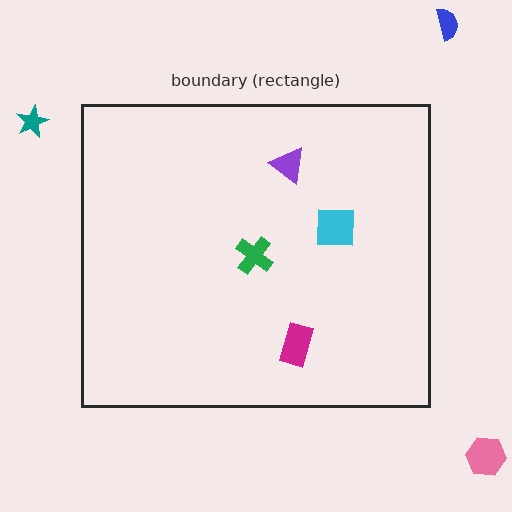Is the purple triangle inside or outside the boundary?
Inside.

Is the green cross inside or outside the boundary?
Inside.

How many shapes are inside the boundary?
4 inside, 3 outside.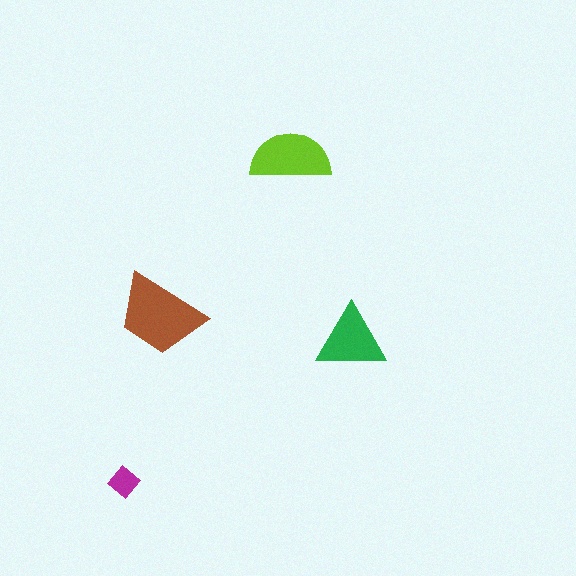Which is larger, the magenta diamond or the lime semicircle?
The lime semicircle.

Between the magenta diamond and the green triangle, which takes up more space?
The green triangle.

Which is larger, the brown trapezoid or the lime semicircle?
The brown trapezoid.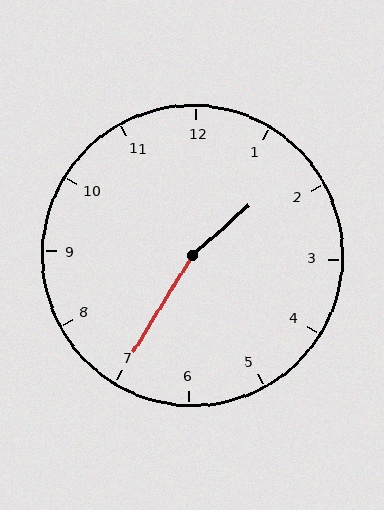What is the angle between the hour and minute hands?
Approximately 162 degrees.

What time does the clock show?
1:35.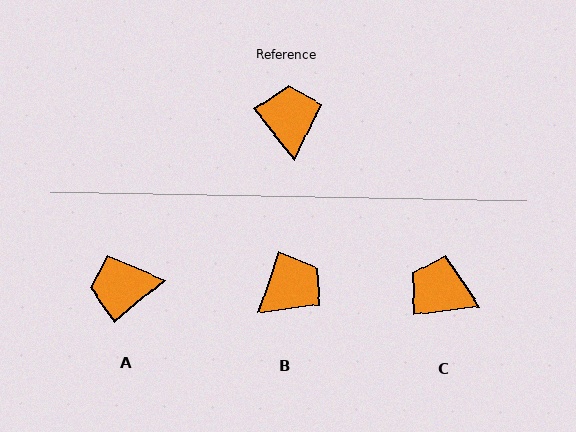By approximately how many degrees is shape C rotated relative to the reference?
Approximately 58 degrees counter-clockwise.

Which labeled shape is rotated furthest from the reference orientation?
A, about 91 degrees away.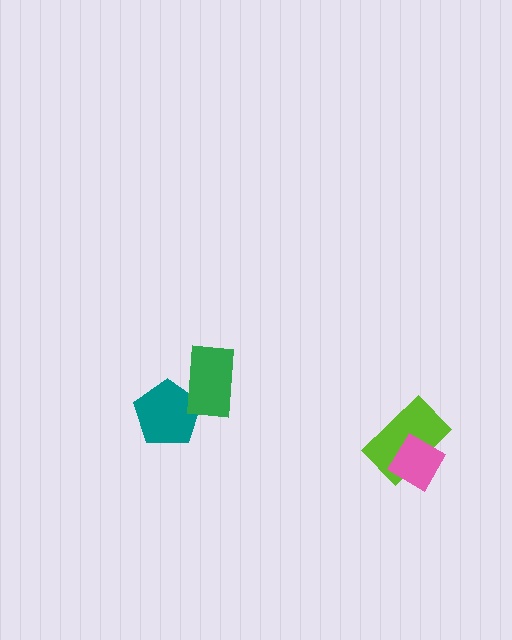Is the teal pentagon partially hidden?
Yes, it is partially covered by another shape.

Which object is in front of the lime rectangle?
The pink diamond is in front of the lime rectangle.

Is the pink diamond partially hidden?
No, no other shape covers it.